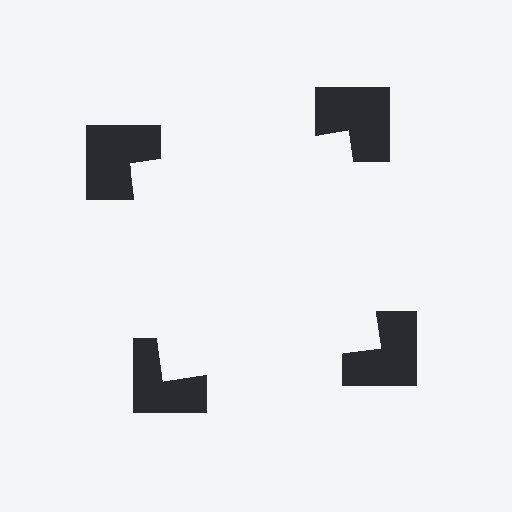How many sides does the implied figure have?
4 sides.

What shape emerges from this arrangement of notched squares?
An illusory square — its edges are inferred from the aligned wedge cuts in the notched squares, not physically drawn.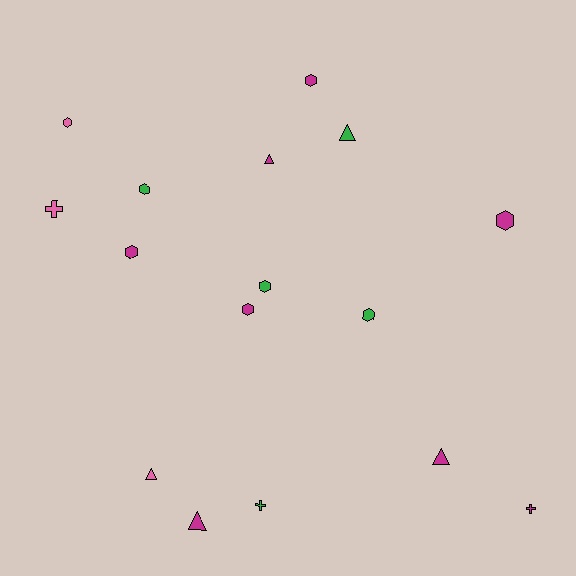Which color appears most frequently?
Magenta, with 8 objects.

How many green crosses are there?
There is 1 green cross.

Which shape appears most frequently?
Hexagon, with 8 objects.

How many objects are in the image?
There are 16 objects.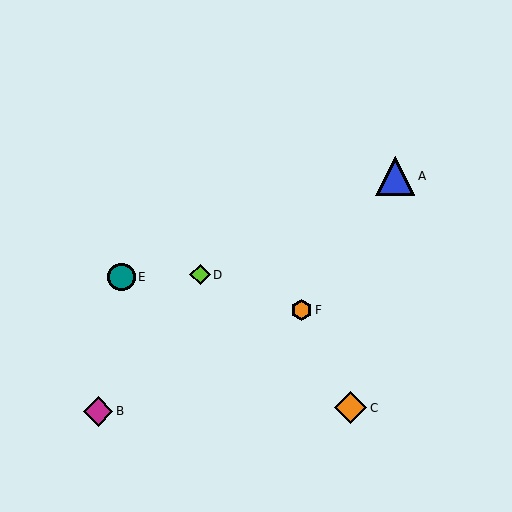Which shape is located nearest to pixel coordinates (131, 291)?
The teal circle (labeled E) at (122, 277) is nearest to that location.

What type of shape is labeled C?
Shape C is an orange diamond.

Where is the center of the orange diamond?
The center of the orange diamond is at (351, 408).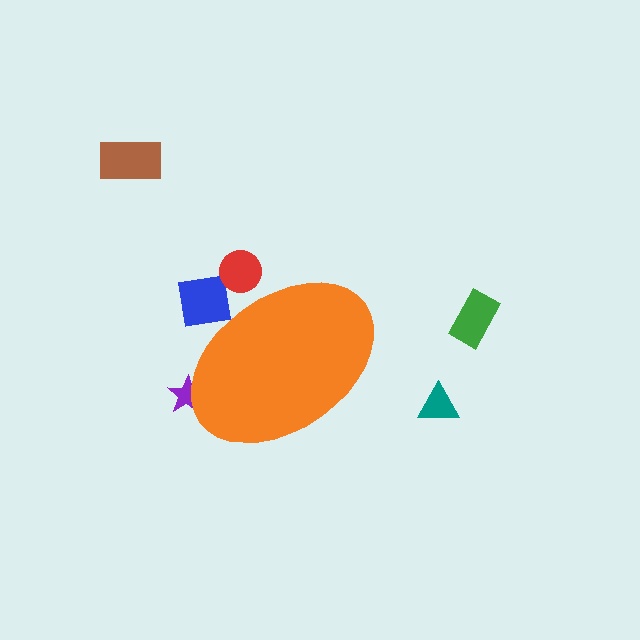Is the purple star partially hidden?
Yes, the purple star is partially hidden behind the orange ellipse.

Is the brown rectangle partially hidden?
No, the brown rectangle is fully visible.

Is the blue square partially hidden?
Yes, the blue square is partially hidden behind the orange ellipse.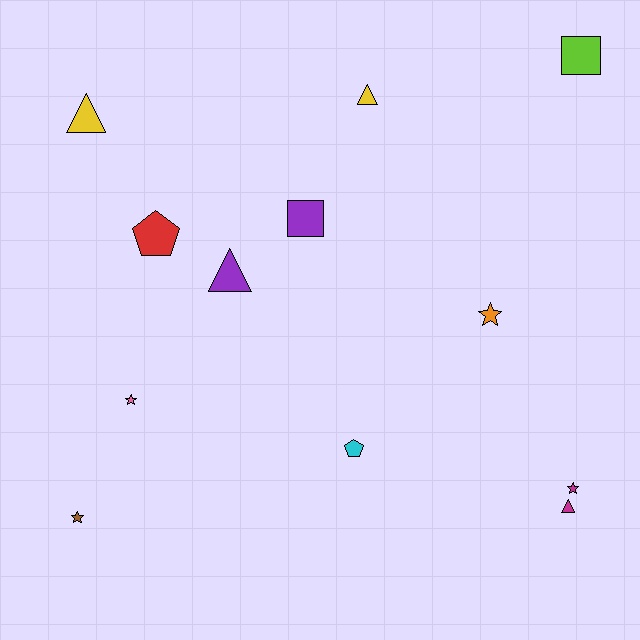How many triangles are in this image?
There are 4 triangles.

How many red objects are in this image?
There is 1 red object.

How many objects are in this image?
There are 12 objects.